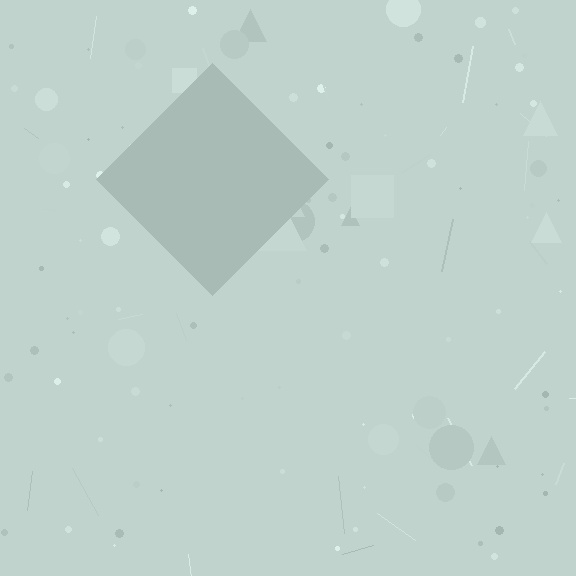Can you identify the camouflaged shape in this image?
The camouflaged shape is a diamond.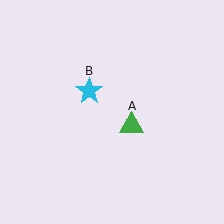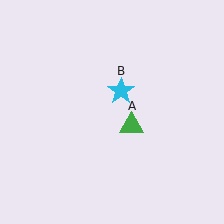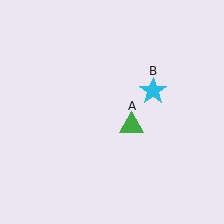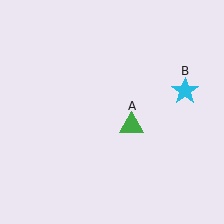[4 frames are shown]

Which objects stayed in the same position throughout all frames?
Green triangle (object A) remained stationary.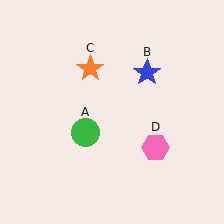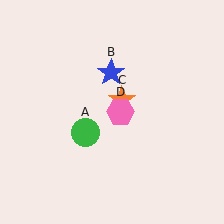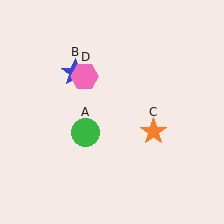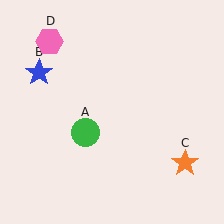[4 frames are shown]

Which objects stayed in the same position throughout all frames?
Green circle (object A) remained stationary.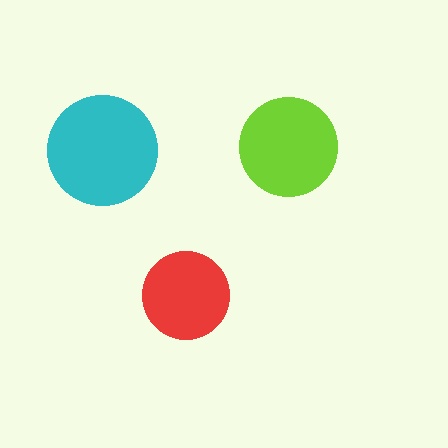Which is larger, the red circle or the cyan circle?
The cyan one.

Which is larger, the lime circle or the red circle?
The lime one.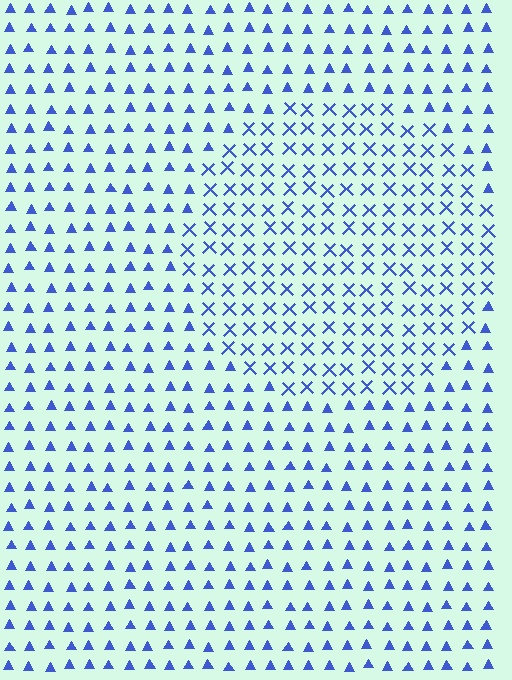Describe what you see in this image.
The image is filled with small blue elements arranged in a uniform grid. A circle-shaped region contains X marks, while the surrounding area contains triangles. The boundary is defined purely by the change in element shape.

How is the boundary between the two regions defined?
The boundary is defined by a change in element shape: X marks inside vs. triangles outside. All elements share the same color and spacing.